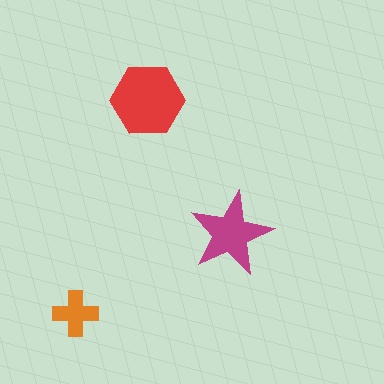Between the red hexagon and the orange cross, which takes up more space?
The red hexagon.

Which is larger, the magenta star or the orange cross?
The magenta star.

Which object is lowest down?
The orange cross is bottommost.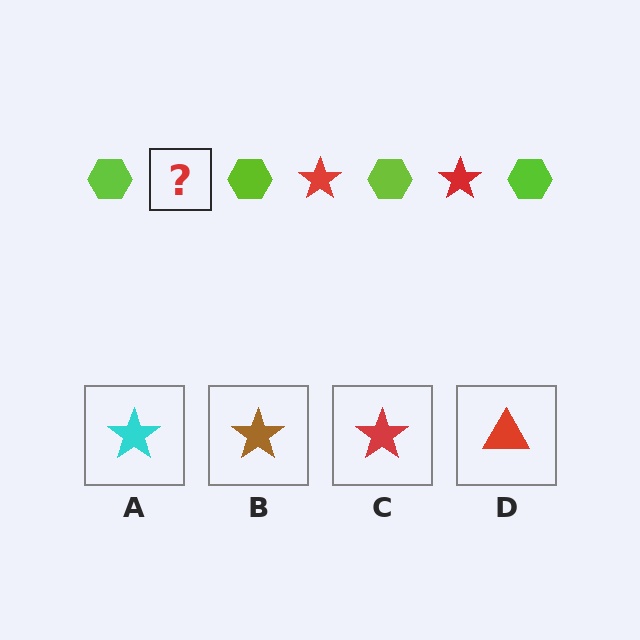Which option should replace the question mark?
Option C.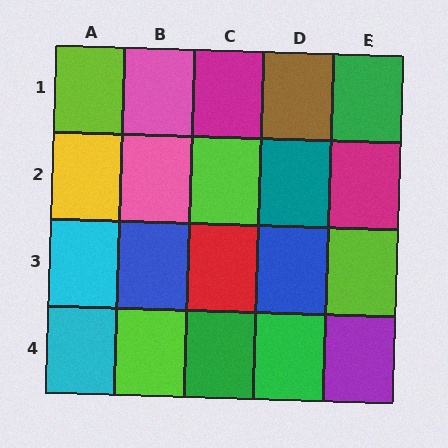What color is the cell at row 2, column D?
Teal.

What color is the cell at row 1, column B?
Pink.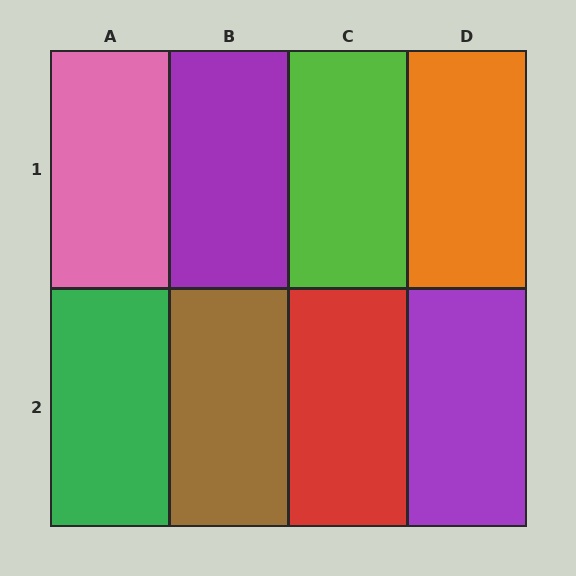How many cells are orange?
1 cell is orange.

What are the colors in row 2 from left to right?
Green, brown, red, purple.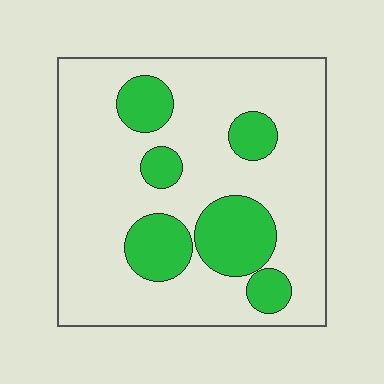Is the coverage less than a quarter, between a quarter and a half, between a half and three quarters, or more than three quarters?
Less than a quarter.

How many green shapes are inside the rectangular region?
6.